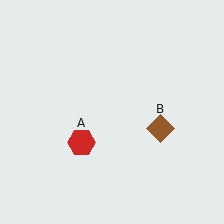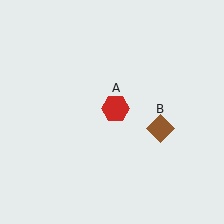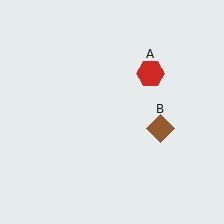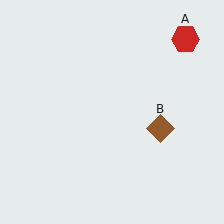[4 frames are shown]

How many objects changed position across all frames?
1 object changed position: red hexagon (object A).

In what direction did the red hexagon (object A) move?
The red hexagon (object A) moved up and to the right.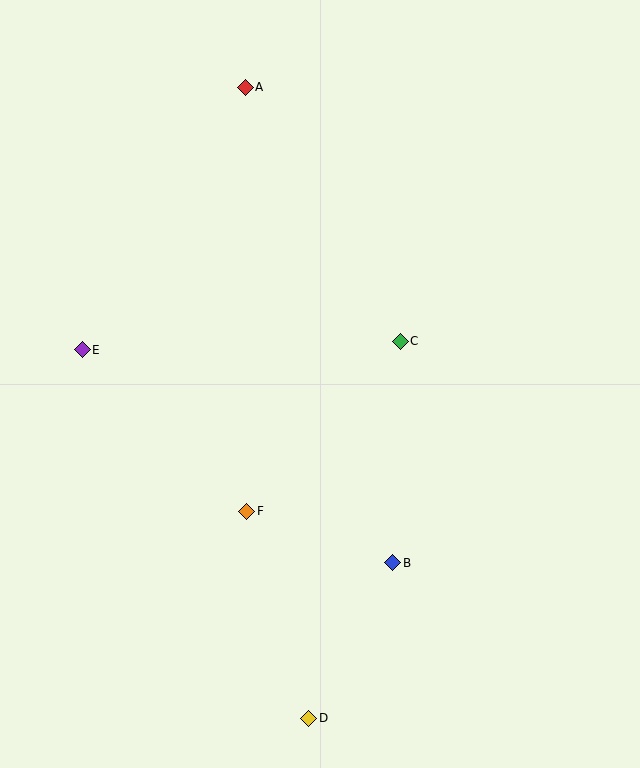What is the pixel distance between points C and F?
The distance between C and F is 229 pixels.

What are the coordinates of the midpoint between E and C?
The midpoint between E and C is at (241, 345).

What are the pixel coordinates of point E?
Point E is at (82, 350).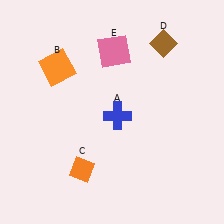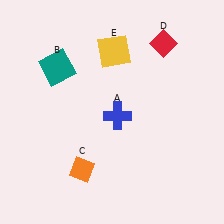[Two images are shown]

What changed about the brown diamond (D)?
In Image 1, D is brown. In Image 2, it changed to red.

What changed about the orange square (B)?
In Image 1, B is orange. In Image 2, it changed to teal.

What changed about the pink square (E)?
In Image 1, E is pink. In Image 2, it changed to yellow.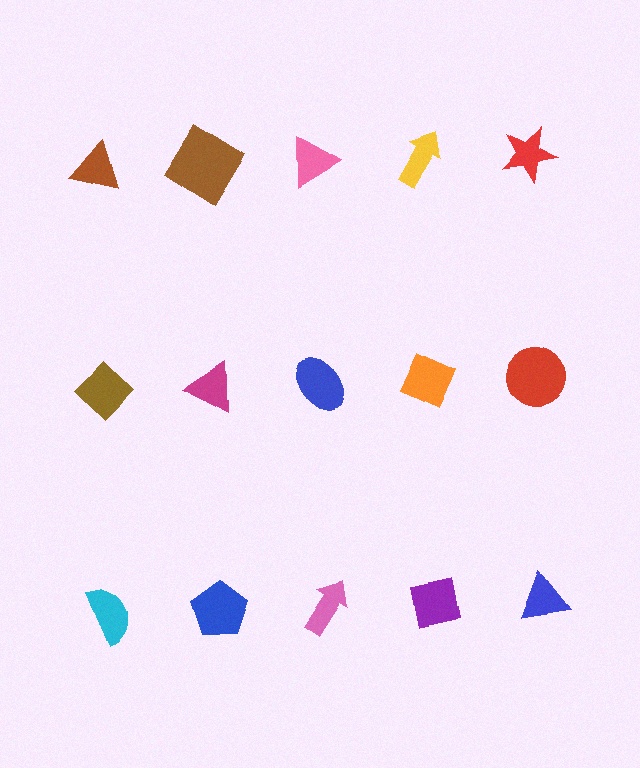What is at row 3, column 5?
A blue triangle.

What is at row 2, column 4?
An orange diamond.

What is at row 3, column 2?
A blue pentagon.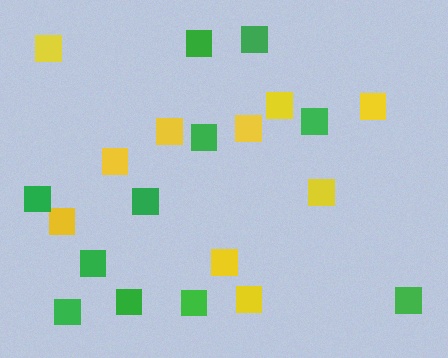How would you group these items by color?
There are 2 groups: one group of yellow squares (10) and one group of green squares (11).